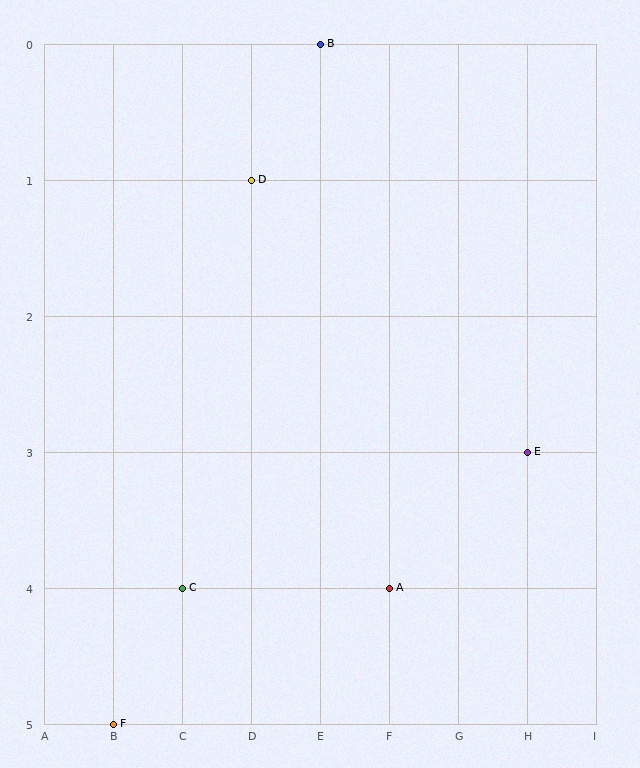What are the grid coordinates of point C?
Point C is at grid coordinates (C, 4).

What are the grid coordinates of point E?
Point E is at grid coordinates (H, 3).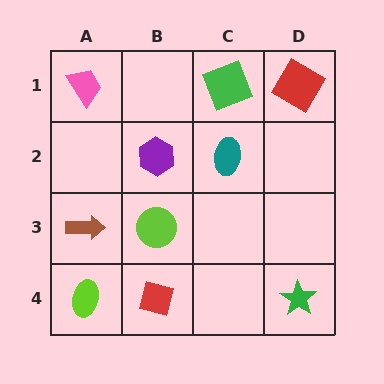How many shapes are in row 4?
3 shapes.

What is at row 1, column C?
A green square.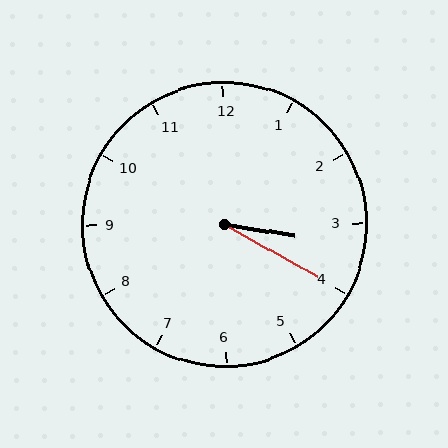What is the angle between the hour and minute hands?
Approximately 20 degrees.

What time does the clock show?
3:20.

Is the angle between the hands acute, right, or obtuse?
It is acute.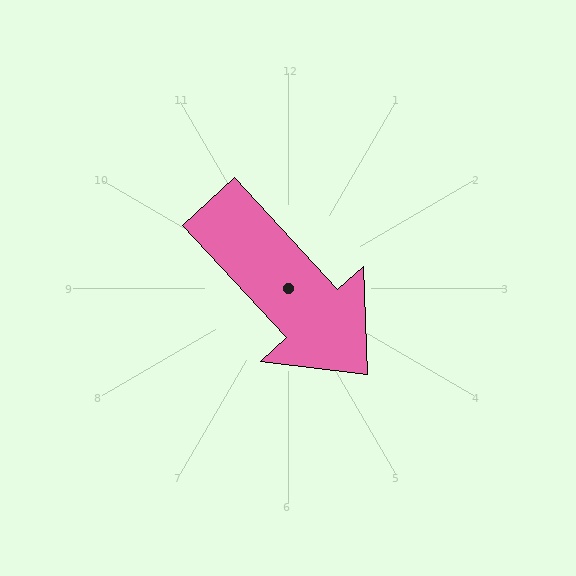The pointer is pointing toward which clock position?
Roughly 5 o'clock.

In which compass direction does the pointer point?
Southeast.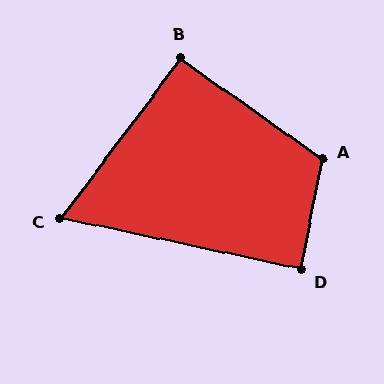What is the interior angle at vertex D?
Approximately 88 degrees (approximately right).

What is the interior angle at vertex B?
Approximately 92 degrees (approximately right).